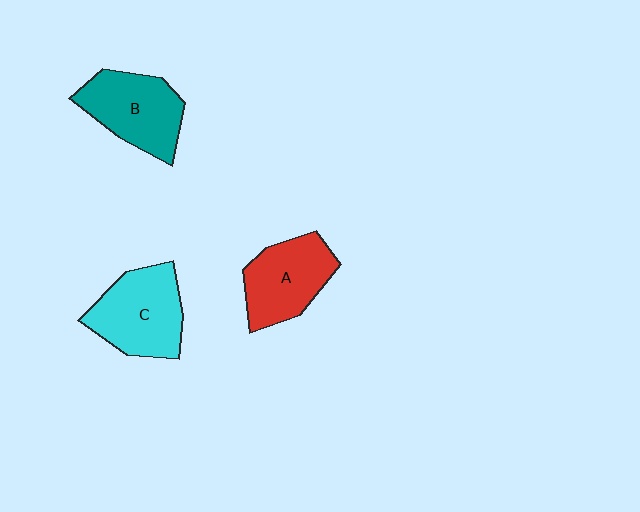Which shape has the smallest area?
Shape A (red).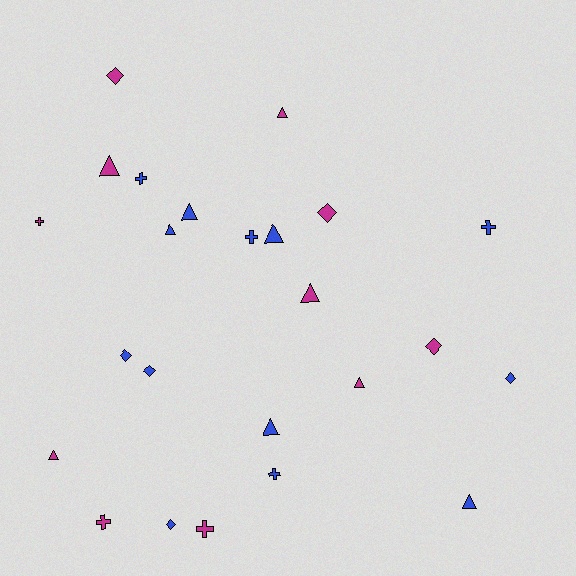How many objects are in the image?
There are 24 objects.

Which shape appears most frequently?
Triangle, with 10 objects.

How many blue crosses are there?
There are 4 blue crosses.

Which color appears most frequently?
Blue, with 13 objects.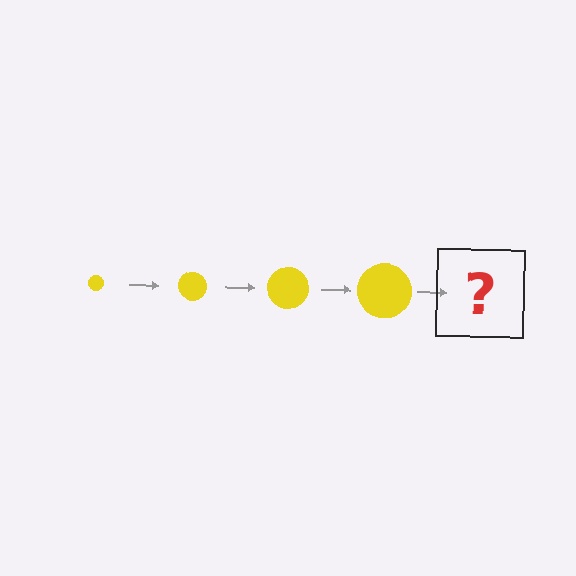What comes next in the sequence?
The next element should be a yellow circle, larger than the previous one.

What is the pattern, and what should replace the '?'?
The pattern is that the circle gets progressively larger each step. The '?' should be a yellow circle, larger than the previous one.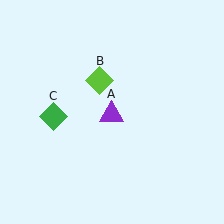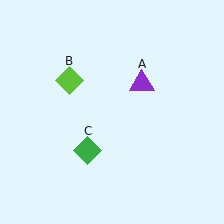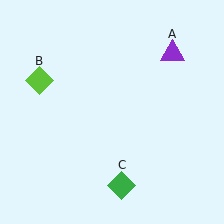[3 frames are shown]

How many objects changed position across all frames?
3 objects changed position: purple triangle (object A), lime diamond (object B), green diamond (object C).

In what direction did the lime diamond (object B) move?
The lime diamond (object B) moved left.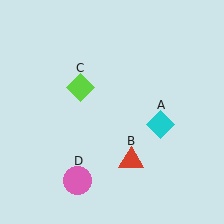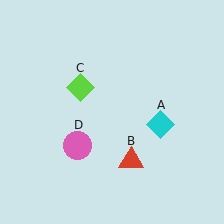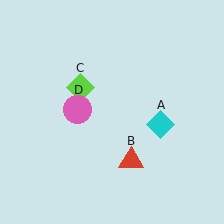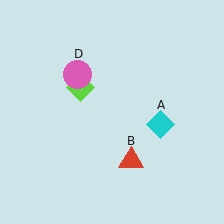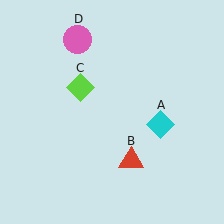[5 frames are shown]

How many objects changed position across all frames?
1 object changed position: pink circle (object D).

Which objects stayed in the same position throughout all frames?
Cyan diamond (object A) and red triangle (object B) and lime diamond (object C) remained stationary.